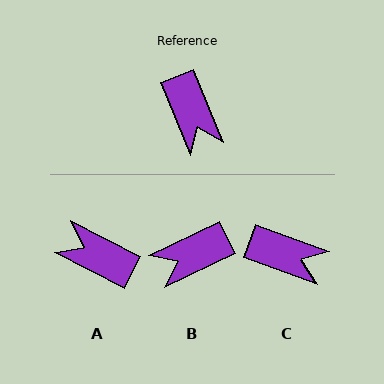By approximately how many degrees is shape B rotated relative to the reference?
Approximately 86 degrees clockwise.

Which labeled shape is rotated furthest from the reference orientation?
A, about 139 degrees away.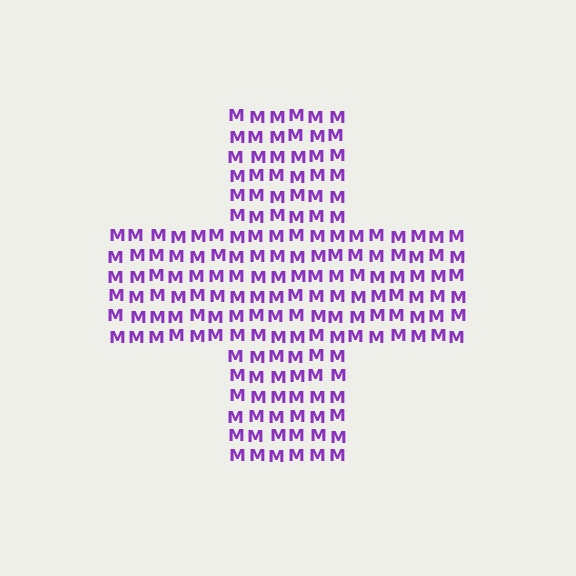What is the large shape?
The large shape is a cross.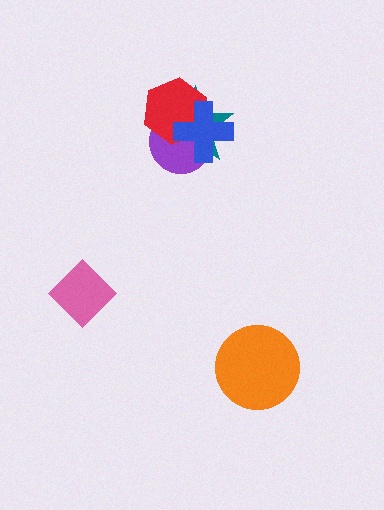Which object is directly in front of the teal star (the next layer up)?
The purple circle is directly in front of the teal star.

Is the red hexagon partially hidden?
Yes, it is partially covered by another shape.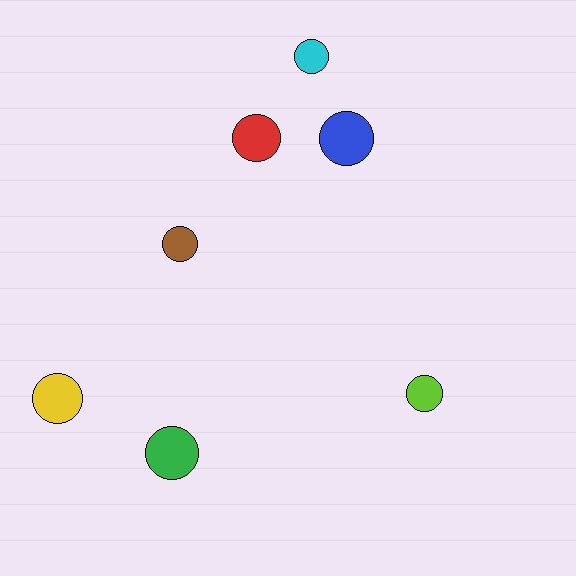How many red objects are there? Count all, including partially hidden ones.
There is 1 red object.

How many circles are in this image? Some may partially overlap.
There are 7 circles.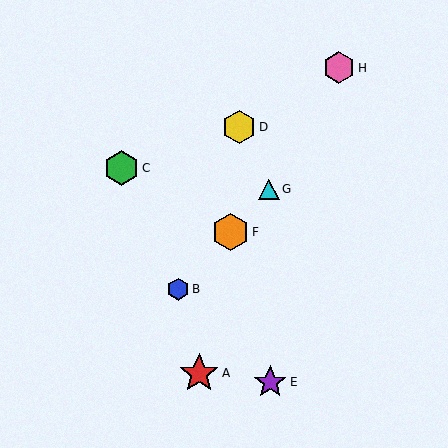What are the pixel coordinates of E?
Object E is at (270, 382).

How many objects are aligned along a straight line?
3 objects (B, F, G) are aligned along a straight line.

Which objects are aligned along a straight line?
Objects B, F, G are aligned along a straight line.